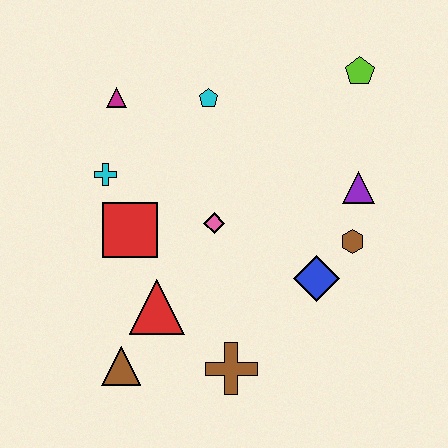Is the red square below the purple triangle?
Yes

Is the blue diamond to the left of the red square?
No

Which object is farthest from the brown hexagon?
The magenta triangle is farthest from the brown hexagon.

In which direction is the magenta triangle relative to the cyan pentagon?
The magenta triangle is to the left of the cyan pentagon.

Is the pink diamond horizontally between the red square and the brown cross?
Yes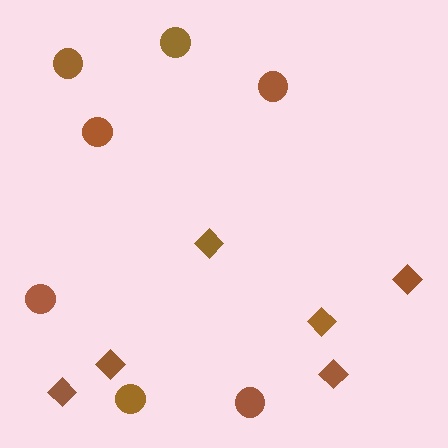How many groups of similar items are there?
There are 2 groups: one group of diamonds (6) and one group of circles (7).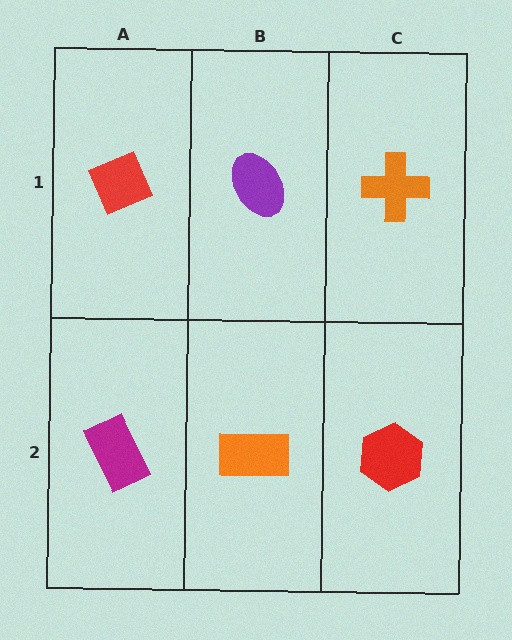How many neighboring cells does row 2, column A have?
2.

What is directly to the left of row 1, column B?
A red diamond.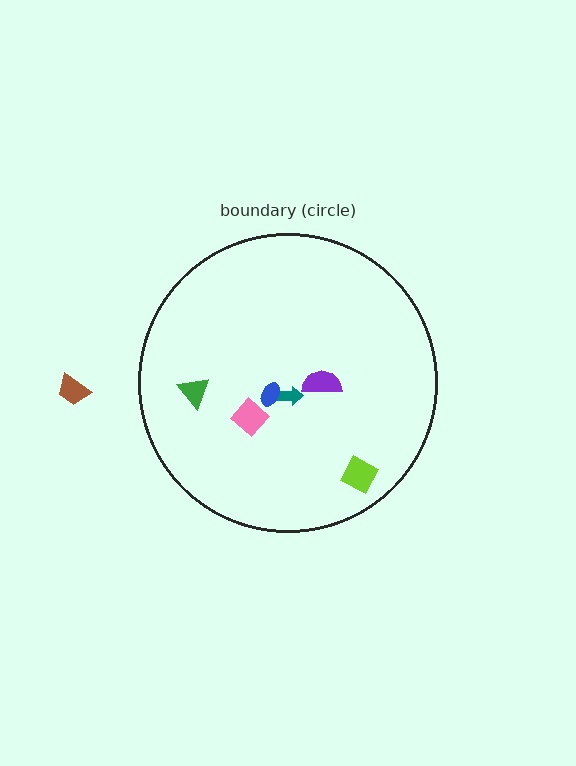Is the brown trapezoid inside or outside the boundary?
Outside.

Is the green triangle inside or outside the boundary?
Inside.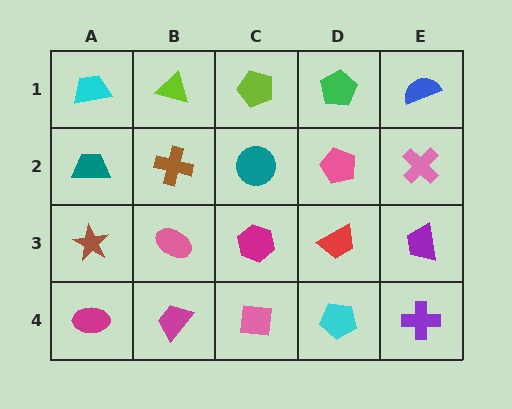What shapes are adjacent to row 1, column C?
A teal circle (row 2, column C), a lime triangle (row 1, column B), a green pentagon (row 1, column D).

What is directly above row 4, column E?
A purple trapezoid.